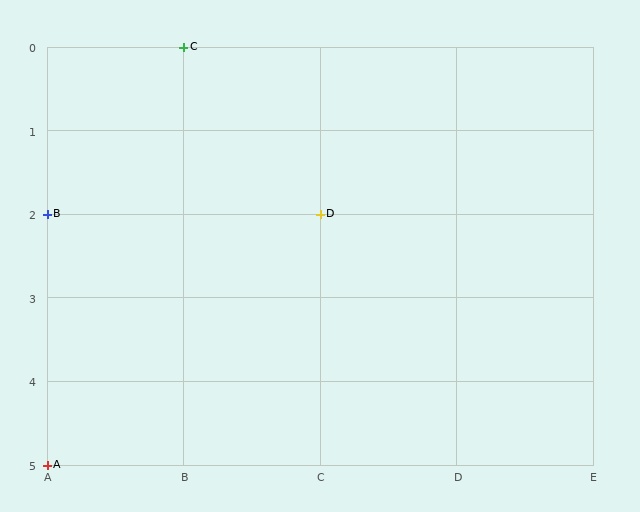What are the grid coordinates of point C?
Point C is at grid coordinates (B, 0).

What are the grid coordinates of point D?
Point D is at grid coordinates (C, 2).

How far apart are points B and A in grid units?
Points B and A are 3 rows apart.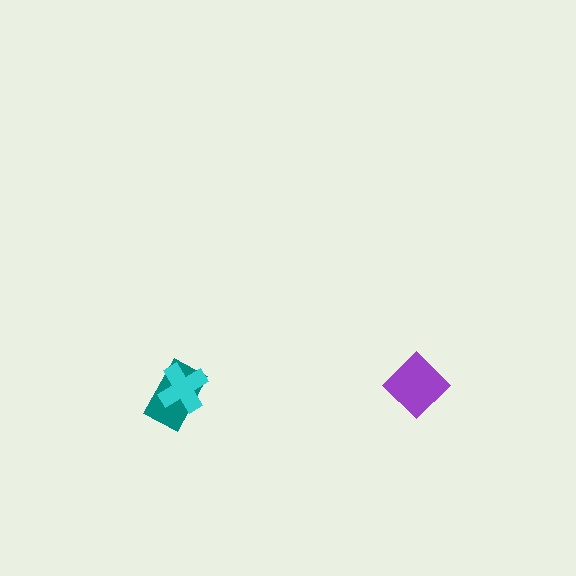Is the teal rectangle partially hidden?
Yes, it is partially covered by another shape.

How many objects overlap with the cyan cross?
1 object overlaps with the cyan cross.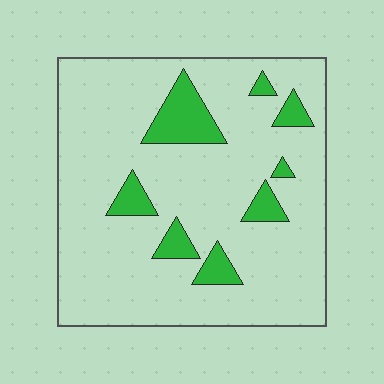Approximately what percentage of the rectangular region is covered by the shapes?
Approximately 15%.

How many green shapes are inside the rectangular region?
8.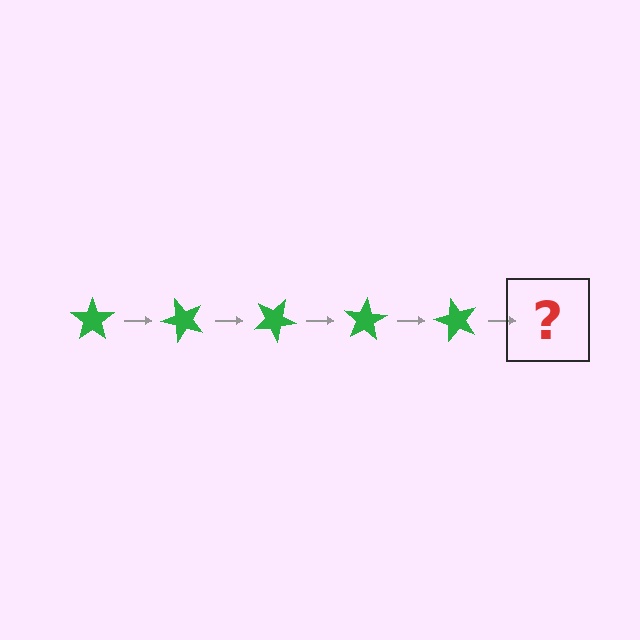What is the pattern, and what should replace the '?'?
The pattern is that the star rotates 50 degrees each step. The '?' should be a green star rotated 250 degrees.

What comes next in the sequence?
The next element should be a green star rotated 250 degrees.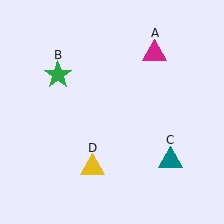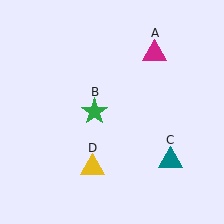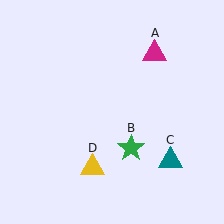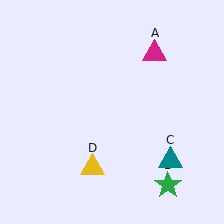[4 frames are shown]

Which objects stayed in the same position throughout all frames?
Magenta triangle (object A) and teal triangle (object C) and yellow triangle (object D) remained stationary.